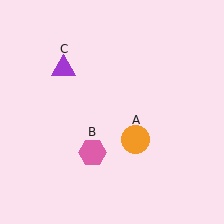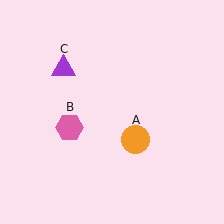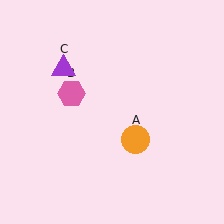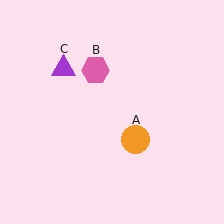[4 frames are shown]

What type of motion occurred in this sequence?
The pink hexagon (object B) rotated clockwise around the center of the scene.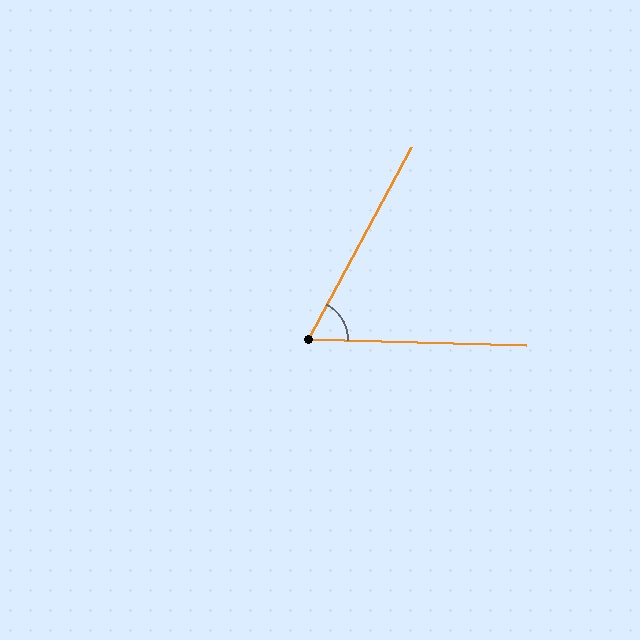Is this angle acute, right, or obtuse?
It is acute.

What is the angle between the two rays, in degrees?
Approximately 63 degrees.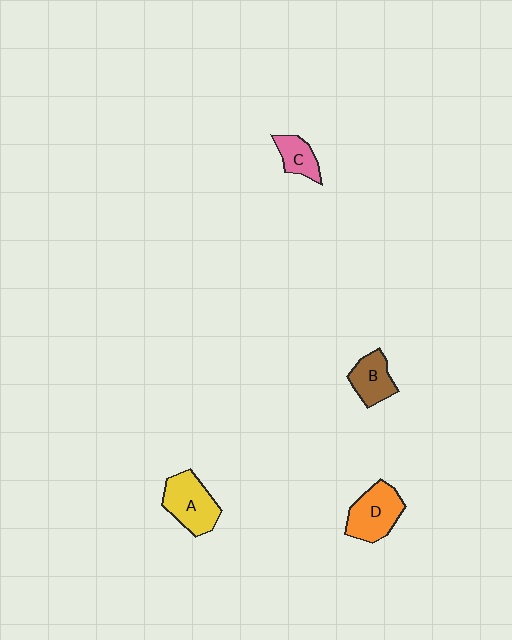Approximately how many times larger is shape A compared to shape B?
Approximately 1.4 times.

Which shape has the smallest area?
Shape C (pink).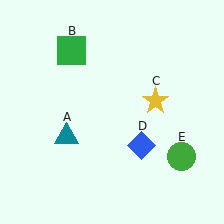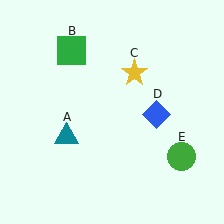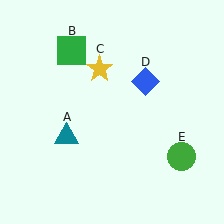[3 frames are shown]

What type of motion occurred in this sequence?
The yellow star (object C), blue diamond (object D) rotated counterclockwise around the center of the scene.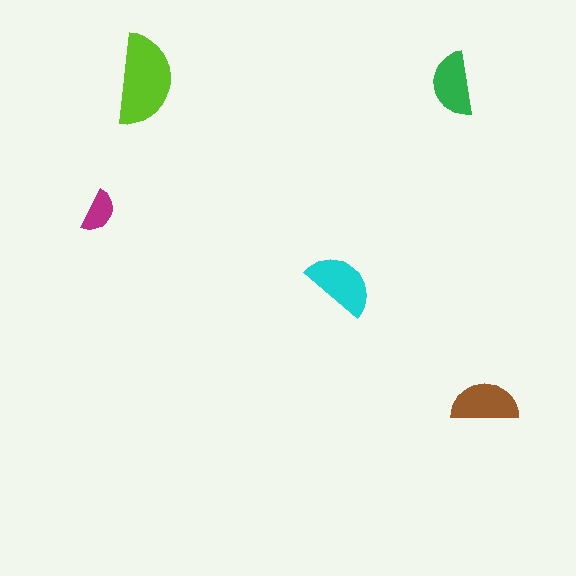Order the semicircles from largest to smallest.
the lime one, the cyan one, the brown one, the green one, the magenta one.